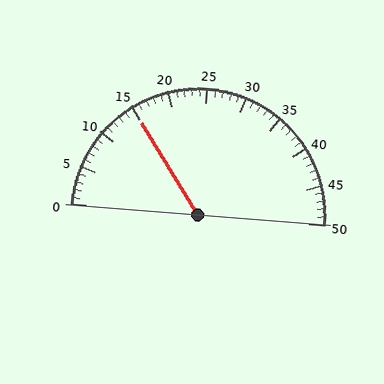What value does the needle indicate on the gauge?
The needle indicates approximately 15.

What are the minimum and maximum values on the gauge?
The gauge ranges from 0 to 50.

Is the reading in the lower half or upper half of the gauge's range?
The reading is in the lower half of the range (0 to 50).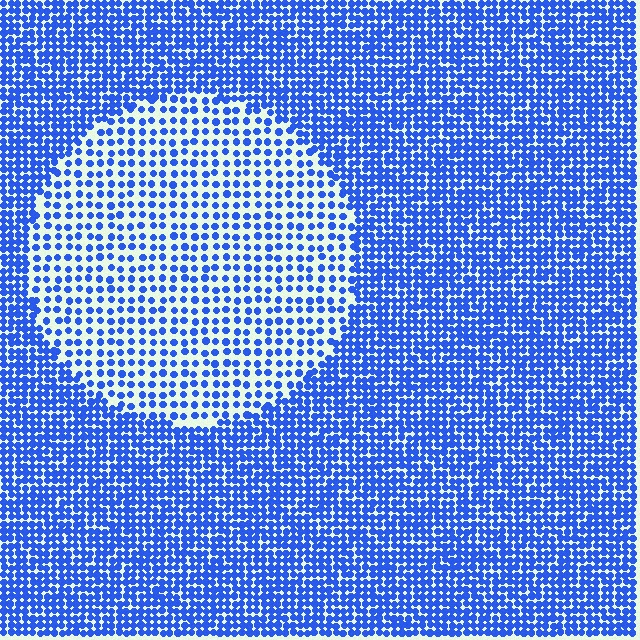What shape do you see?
I see a circle.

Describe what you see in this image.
The image contains small blue elements arranged at two different densities. A circle-shaped region is visible where the elements are less densely packed than the surrounding area.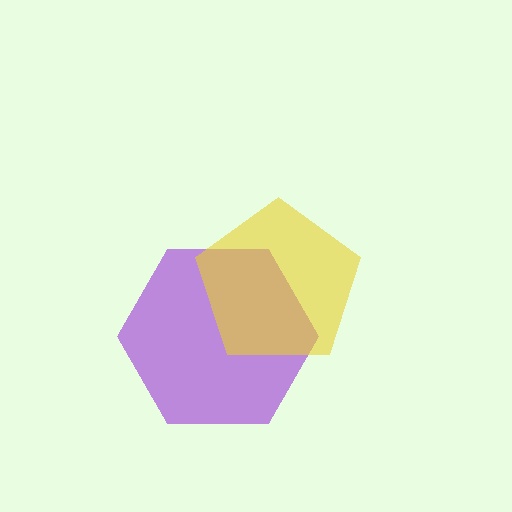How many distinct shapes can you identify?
There are 2 distinct shapes: a purple hexagon, a yellow pentagon.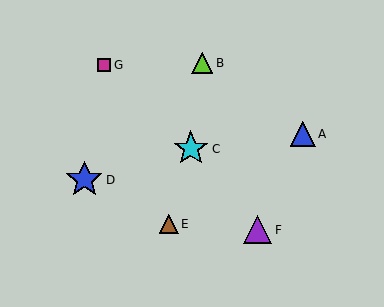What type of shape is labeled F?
Shape F is a purple triangle.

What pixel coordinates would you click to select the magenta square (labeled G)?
Click at (104, 65) to select the magenta square G.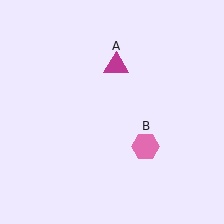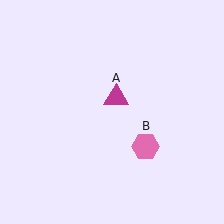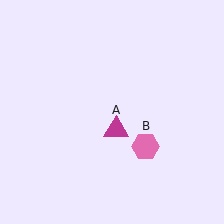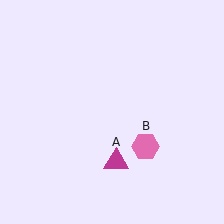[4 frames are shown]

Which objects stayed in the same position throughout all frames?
Pink hexagon (object B) remained stationary.